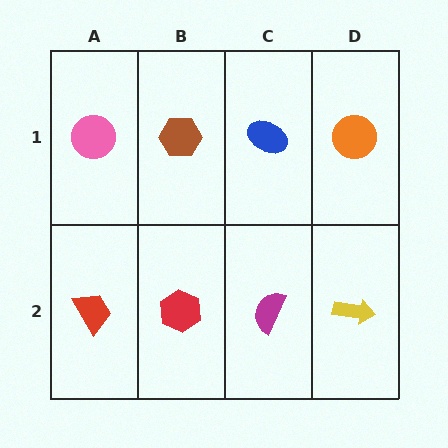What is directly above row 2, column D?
An orange circle.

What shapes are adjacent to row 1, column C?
A magenta semicircle (row 2, column C), a brown hexagon (row 1, column B), an orange circle (row 1, column D).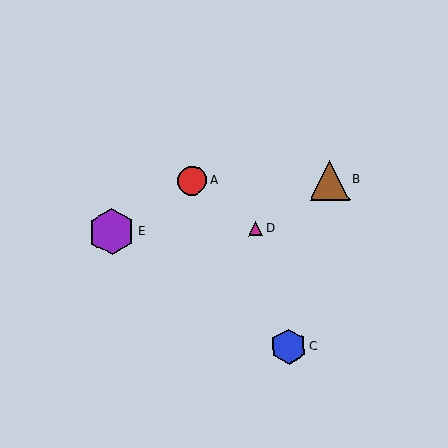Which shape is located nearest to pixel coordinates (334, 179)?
The brown triangle (labeled B) at (329, 180) is nearest to that location.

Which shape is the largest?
The purple hexagon (labeled E) is the largest.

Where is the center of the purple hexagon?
The center of the purple hexagon is at (112, 232).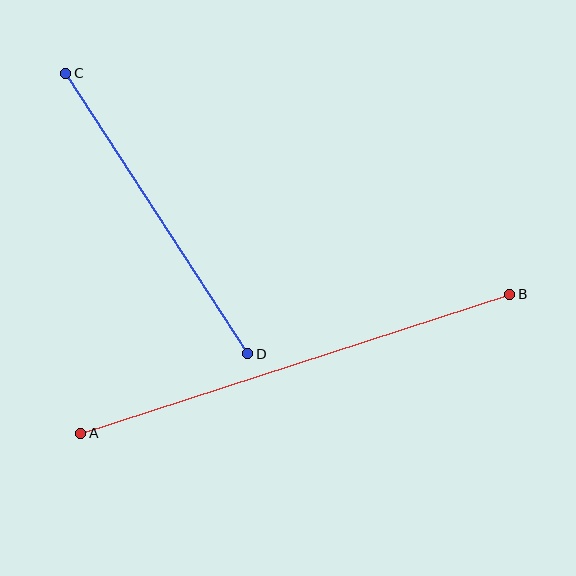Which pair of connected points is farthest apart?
Points A and B are farthest apart.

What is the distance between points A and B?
The distance is approximately 451 pixels.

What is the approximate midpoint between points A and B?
The midpoint is at approximately (295, 364) pixels.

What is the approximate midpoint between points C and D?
The midpoint is at approximately (157, 213) pixels.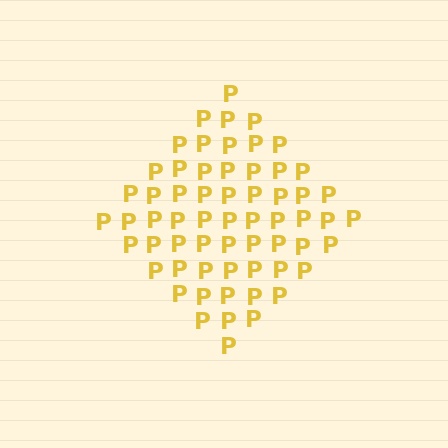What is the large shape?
The large shape is a diamond.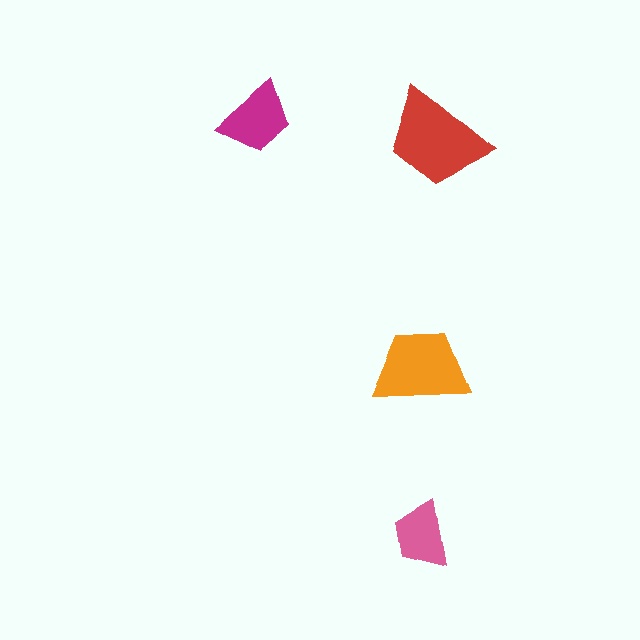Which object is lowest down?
The pink trapezoid is bottommost.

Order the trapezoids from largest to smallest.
the red one, the orange one, the magenta one, the pink one.